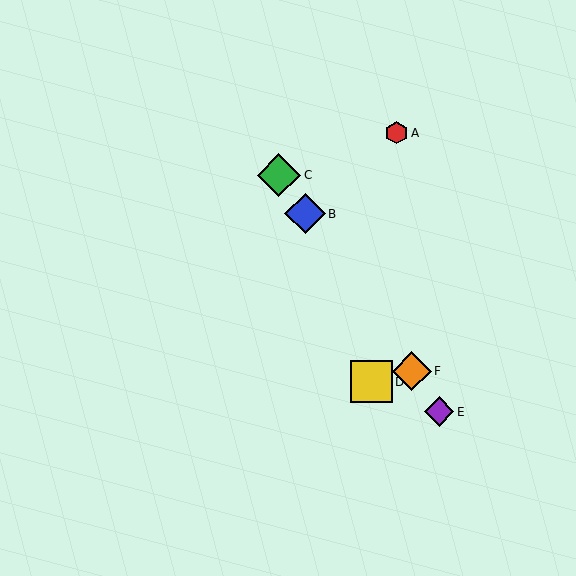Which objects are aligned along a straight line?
Objects B, C, E, F are aligned along a straight line.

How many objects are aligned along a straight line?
4 objects (B, C, E, F) are aligned along a straight line.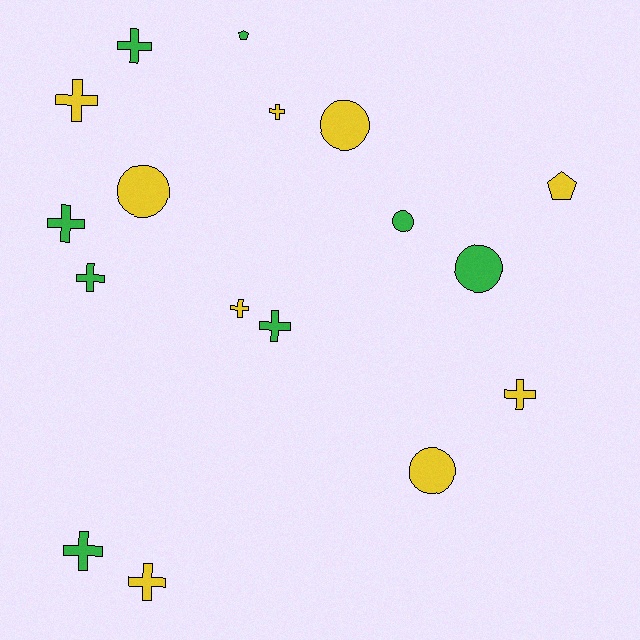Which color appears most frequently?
Yellow, with 9 objects.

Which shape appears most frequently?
Cross, with 10 objects.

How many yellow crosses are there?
There are 5 yellow crosses.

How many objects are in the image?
There are 17 objects.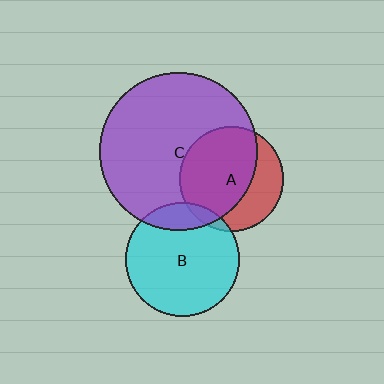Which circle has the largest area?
Circle C (purple).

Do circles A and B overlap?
Yes.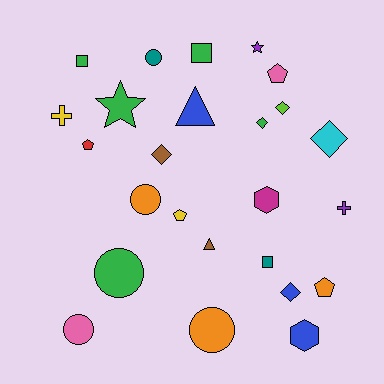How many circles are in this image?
There are 5 circles.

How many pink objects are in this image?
There are 2 pink objects.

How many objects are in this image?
There are 25 objects.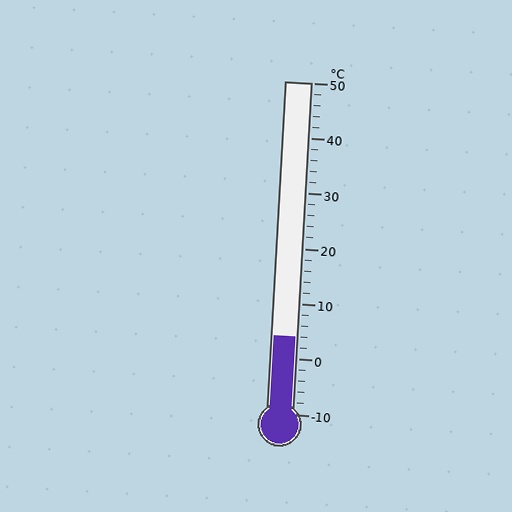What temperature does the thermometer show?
The thermometer shows approximately 4°C.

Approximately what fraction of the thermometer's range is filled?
The thermometer is filled to approximately 25% of its range.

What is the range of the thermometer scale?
The thermometer scale ranges from -10°C to 50°C.